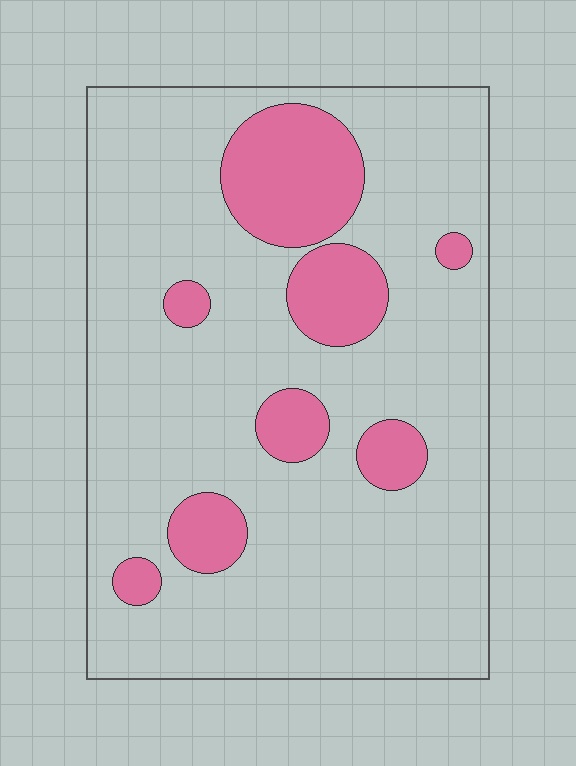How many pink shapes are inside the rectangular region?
8.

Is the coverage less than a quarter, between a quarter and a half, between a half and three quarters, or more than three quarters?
Less than a quarter.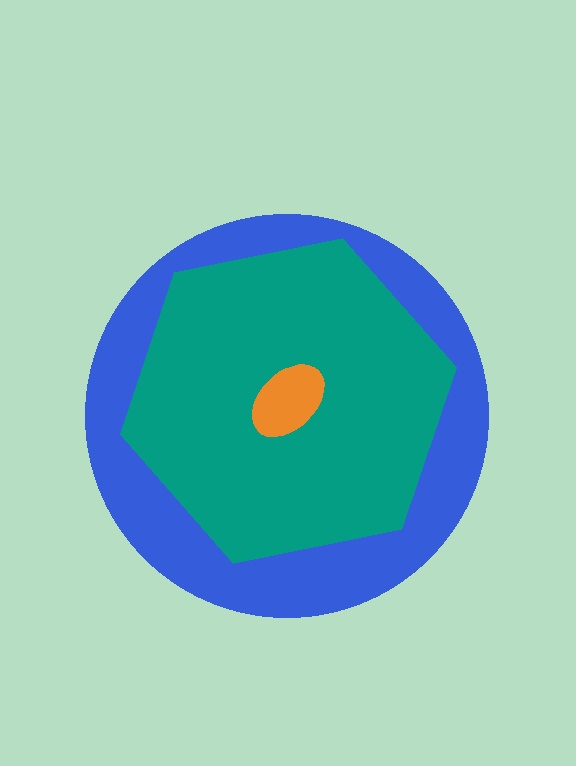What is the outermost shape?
The blue circle.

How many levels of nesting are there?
3.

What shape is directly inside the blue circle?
The teal hexagon.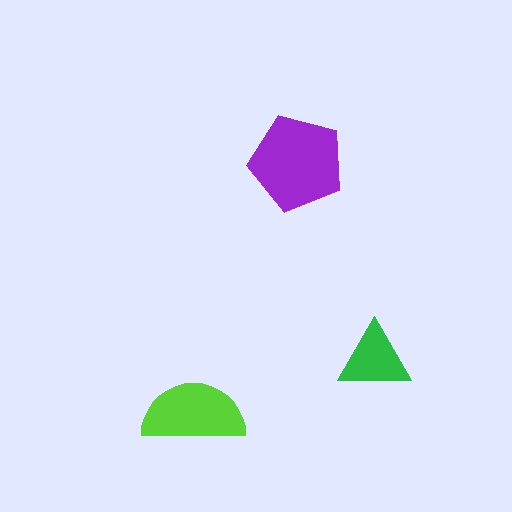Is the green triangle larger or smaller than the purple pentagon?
Smaller.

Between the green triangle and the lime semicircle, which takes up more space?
The lime semicircle.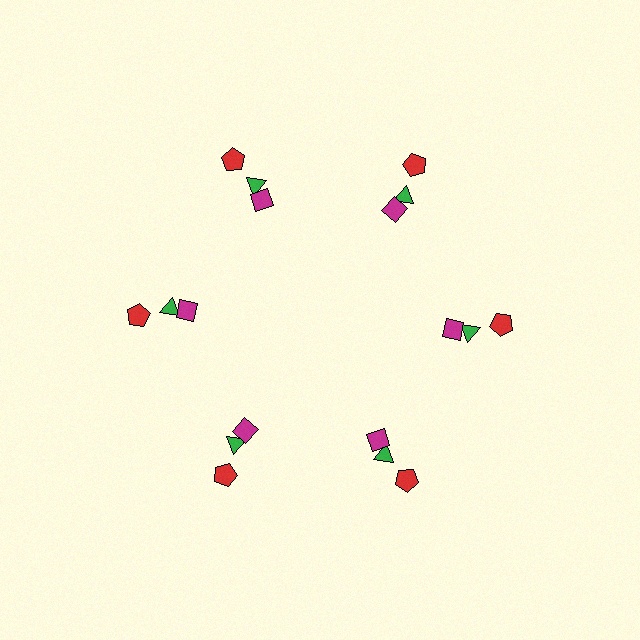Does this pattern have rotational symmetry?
Yes, this pattern has 6-fold rotational symmetry. It looks the same after rotating 60 degrees around the center.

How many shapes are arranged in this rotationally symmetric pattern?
There are 18 shapes, arranged in 6 groups of 3.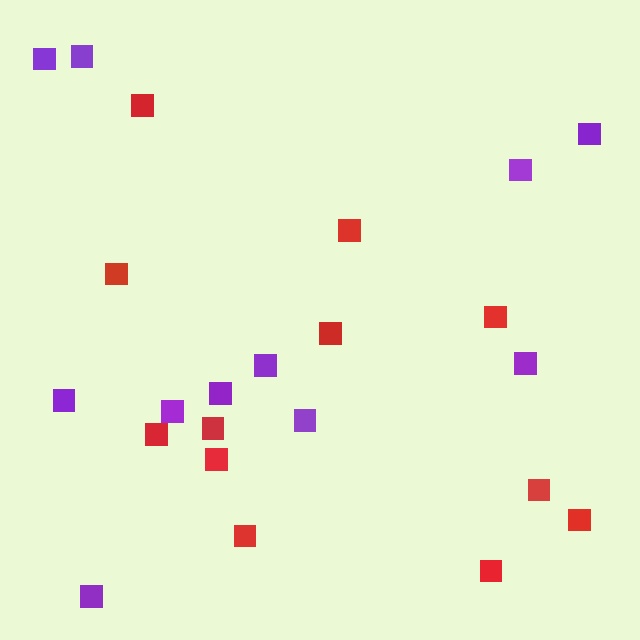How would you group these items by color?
There are 2 groups: one group of purple squares (11) and one group of red squares (12).